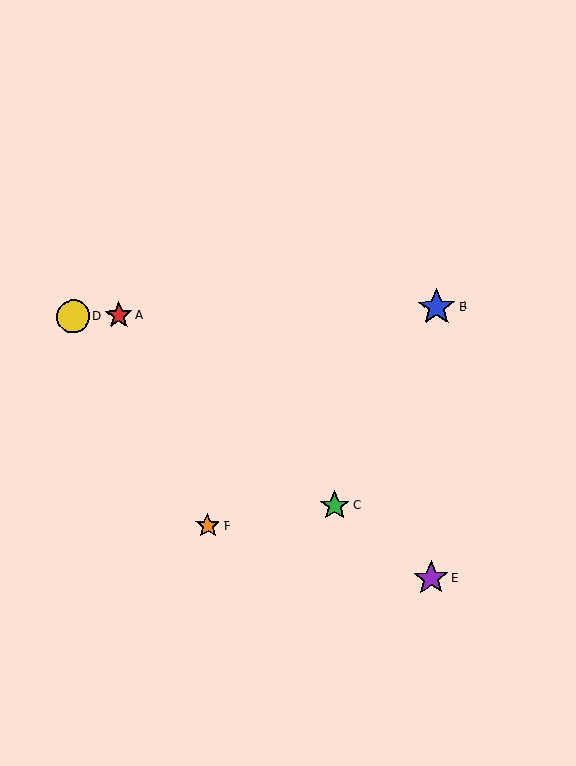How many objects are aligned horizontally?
3 objects (A, B, D) are aligned horizontally.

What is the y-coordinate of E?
Object E is at y≈578.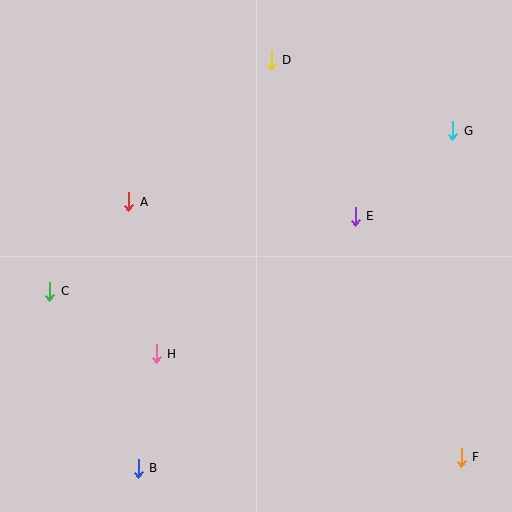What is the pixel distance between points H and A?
The distance between H and A is 154 pixels.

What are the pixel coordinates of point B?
Point B is at (138, 468).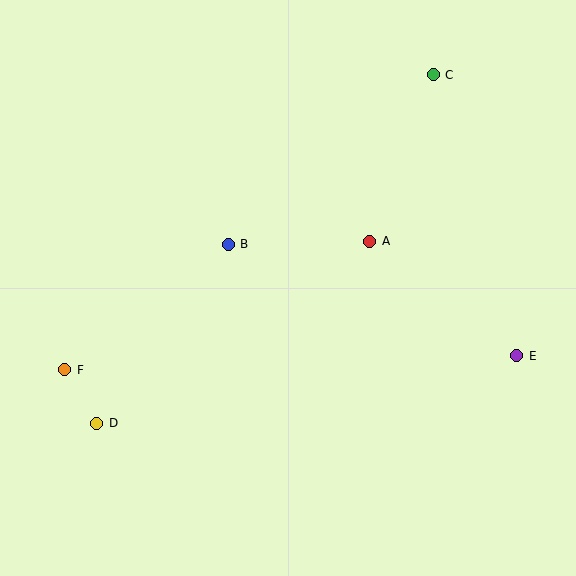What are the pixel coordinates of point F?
Point F is at (65, 370).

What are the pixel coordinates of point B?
Point B is at (228, 245).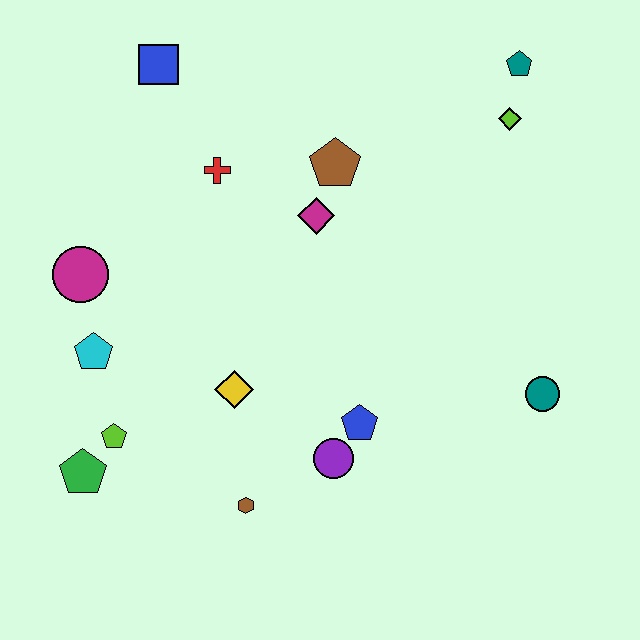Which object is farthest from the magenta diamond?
The green pentagon is farthest from the magenta diamond.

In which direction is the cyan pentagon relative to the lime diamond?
The cyan pentagon is to the left of the lime diamond.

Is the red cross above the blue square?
No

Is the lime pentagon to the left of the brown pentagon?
Yes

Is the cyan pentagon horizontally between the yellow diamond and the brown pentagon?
No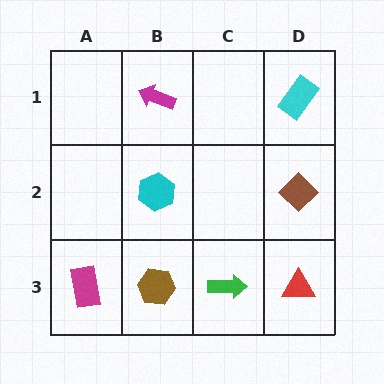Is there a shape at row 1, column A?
No, that cell is empty.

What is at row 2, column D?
A brown diamond.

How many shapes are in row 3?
4 shapes.